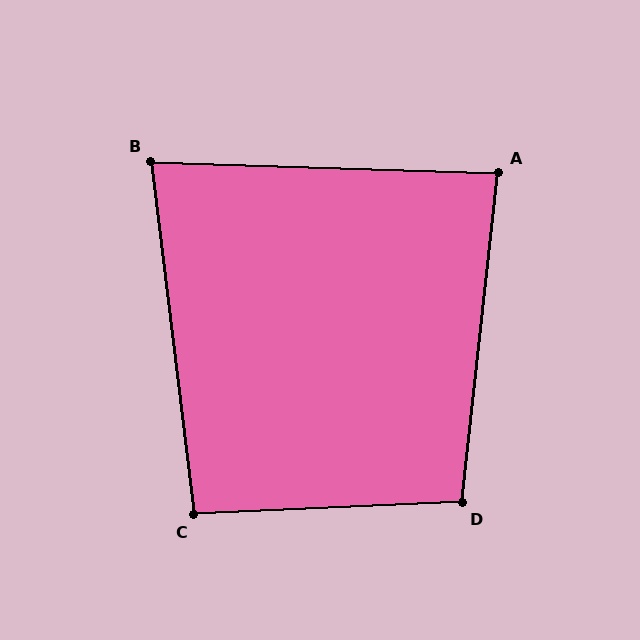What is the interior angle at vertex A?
Approximately 86 degrees (approximately right).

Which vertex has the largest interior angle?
D, at approximately 99 degrees.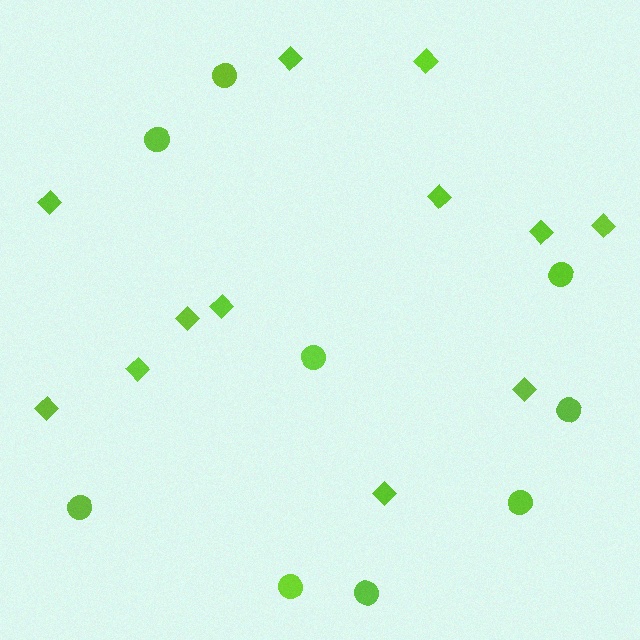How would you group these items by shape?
There are 2 groups: one group of diamonds (12) and one group of circles (9).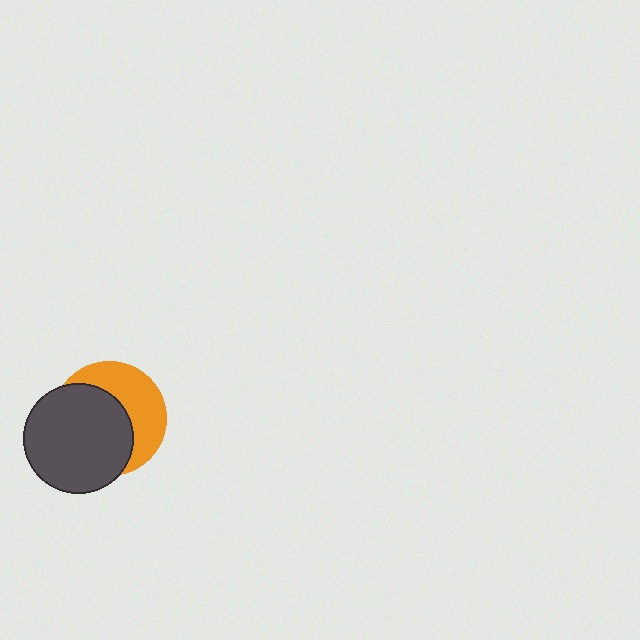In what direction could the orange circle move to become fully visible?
The orange circle could move toward the upper-right. That would shift it out from behind the dark gray circle entirely.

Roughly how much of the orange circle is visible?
A small part of it is visible (roughly 43%).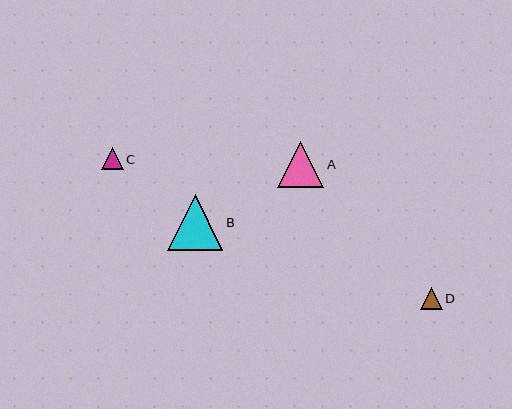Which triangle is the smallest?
Triangle D is the smallest with a size of approximately 22 pixels.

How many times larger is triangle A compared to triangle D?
Triangle A is approximately 2.1 times the size of triangle D.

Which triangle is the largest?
Triangle B is the largest with a size of approximately 55 pixels.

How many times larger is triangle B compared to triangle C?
Triangle B is approximately 2.5 times the size of triangle C.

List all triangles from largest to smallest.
From largest to smallest: B, A, C, D.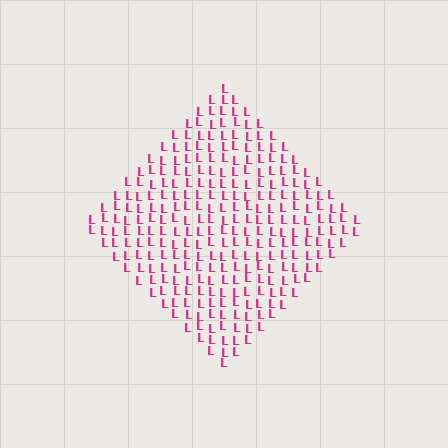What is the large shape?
The large shape is a diamond.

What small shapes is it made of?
It is made of small letter L's.